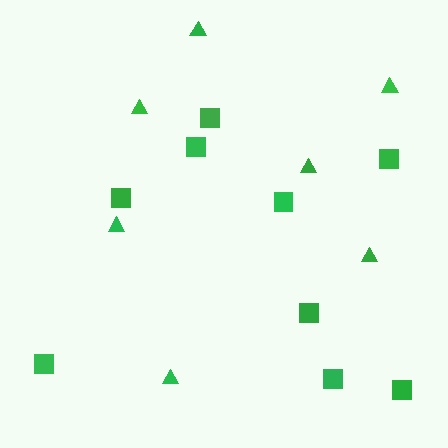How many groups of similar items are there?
There are 2 groups: one group of squares (9) and one group of triangles (7).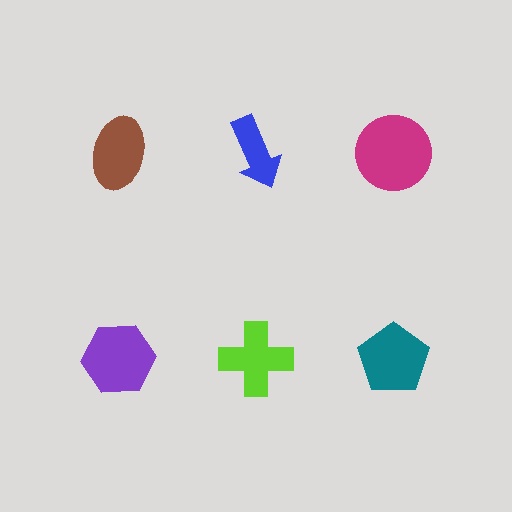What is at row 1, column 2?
A blue arrow.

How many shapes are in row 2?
3 shapes.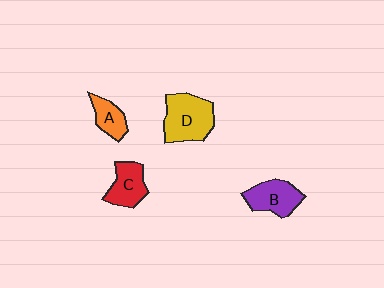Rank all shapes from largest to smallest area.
From largest to smallest: D (yellow), B (purple), C (red), A (orange).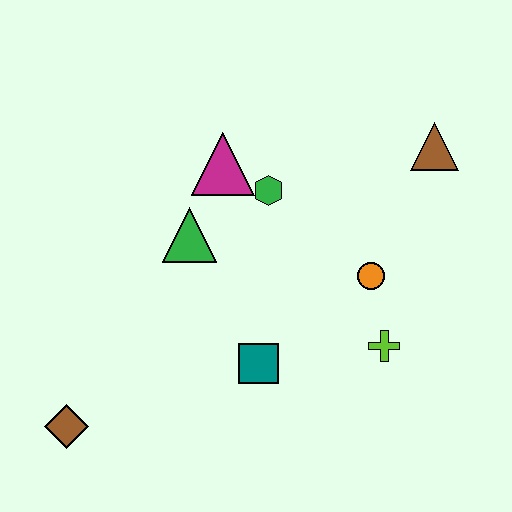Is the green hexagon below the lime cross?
No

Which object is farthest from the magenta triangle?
The brown diamond is farthest from the magenta triangle.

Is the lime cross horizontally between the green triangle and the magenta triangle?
No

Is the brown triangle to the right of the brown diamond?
Yes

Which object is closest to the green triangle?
The magenta triangle is closest to the green triangle.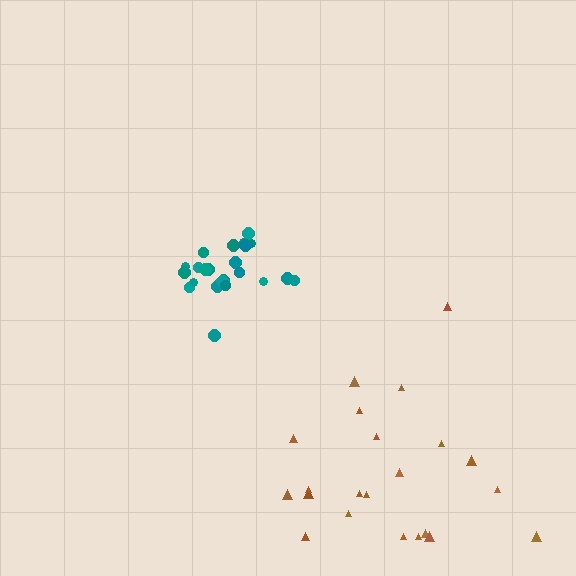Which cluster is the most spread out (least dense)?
Brown.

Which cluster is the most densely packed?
Teal.